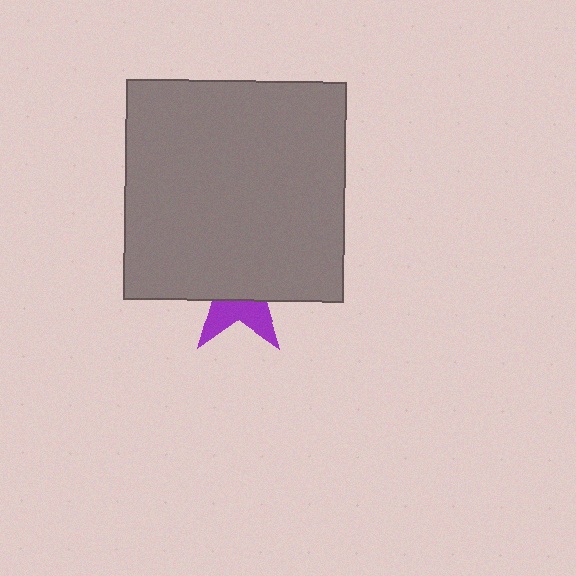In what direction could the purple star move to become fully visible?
The purple star could move down. That would shift it out from behind the gray square entirely.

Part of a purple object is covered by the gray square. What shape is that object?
It is a star.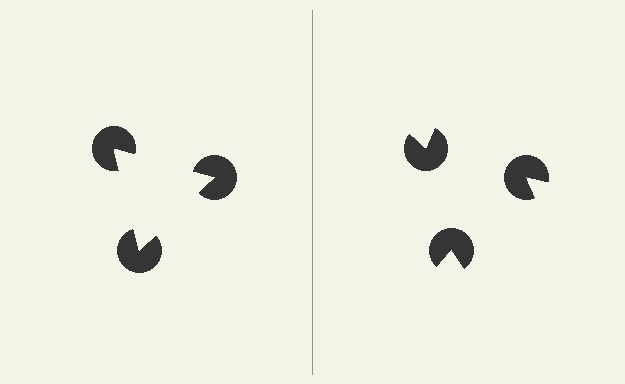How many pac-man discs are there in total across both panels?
6 — 3 on each side.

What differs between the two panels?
The pac-man discs are positioned identically on both sides; only the wedge orientations differ. On the left they align to a triangle; on the right they are misaligned.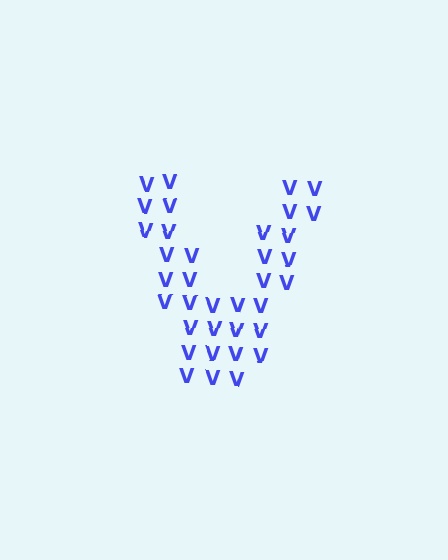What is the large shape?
The large shape is the letter V.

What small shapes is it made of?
It is made of small letter V's.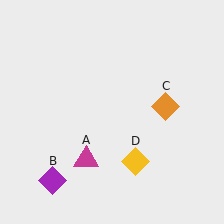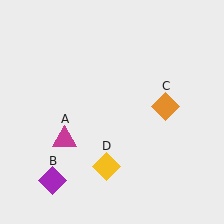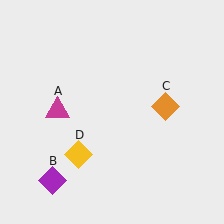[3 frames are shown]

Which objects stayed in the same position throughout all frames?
Purple diamond (object B) and orange diamond (object C) remained stationary.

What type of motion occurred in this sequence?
The magenta triangle (object A), yellow diamond (object D) rotated clockwise around the center of the scene.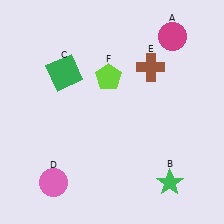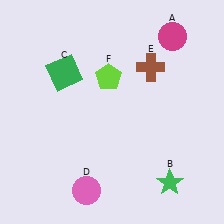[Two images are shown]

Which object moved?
The pink circle (D) moved right.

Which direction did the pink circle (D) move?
The pink circle (D) moved right.